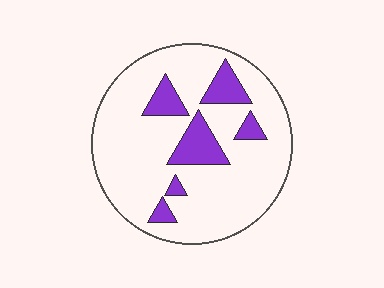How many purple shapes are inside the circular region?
6.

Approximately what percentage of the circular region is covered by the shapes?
Approximately 15%.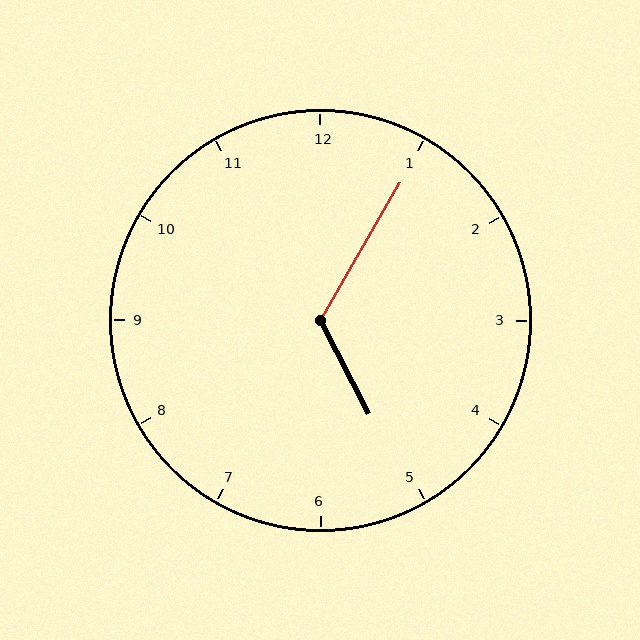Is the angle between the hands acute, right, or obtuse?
It is obtuse.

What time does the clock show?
5:05.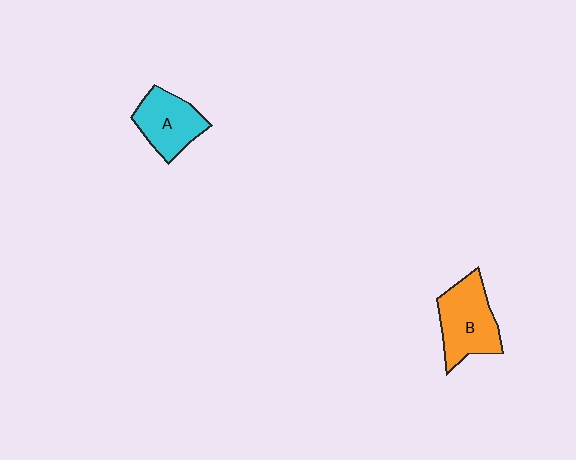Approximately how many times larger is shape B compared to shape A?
Approximately 1.2 times.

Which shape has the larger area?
Shape B (orange).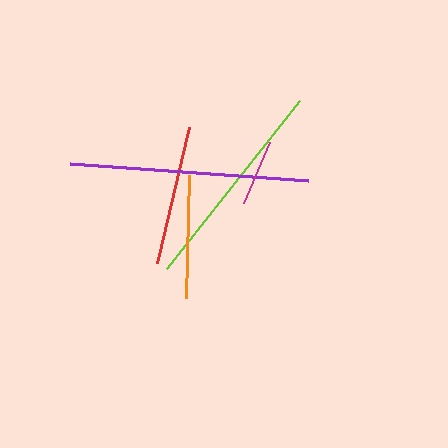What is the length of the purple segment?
The purple segment is approximately 238 pixels long.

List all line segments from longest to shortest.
From longest to shortest: purple, lime, red, orange, magenta.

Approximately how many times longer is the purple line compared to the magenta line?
The purple line is approximately 3.6 times the length of the magenta line.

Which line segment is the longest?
The purple line is the longest at approximately 238 pixels.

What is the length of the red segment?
The red segment is approximately 140 pixels long.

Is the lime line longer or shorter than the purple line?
The purple line is longer than the lime line.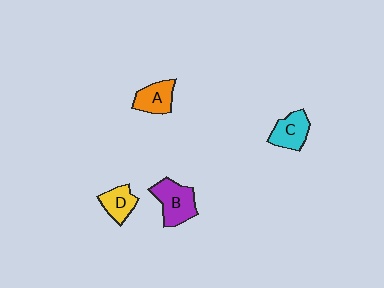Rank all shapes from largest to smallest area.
From largest to smallest: B (purple), C (cyan), A (orange), D (yellow).